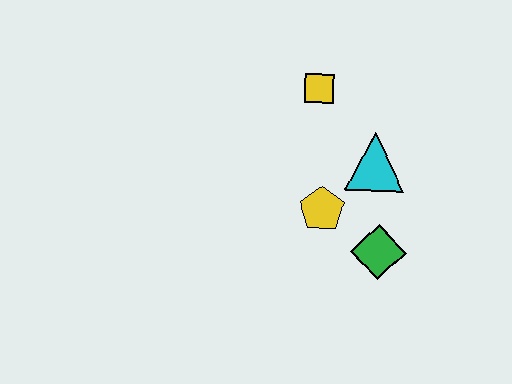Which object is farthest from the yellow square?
The green diamond is farthest from the yellow square.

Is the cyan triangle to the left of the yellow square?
No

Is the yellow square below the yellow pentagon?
No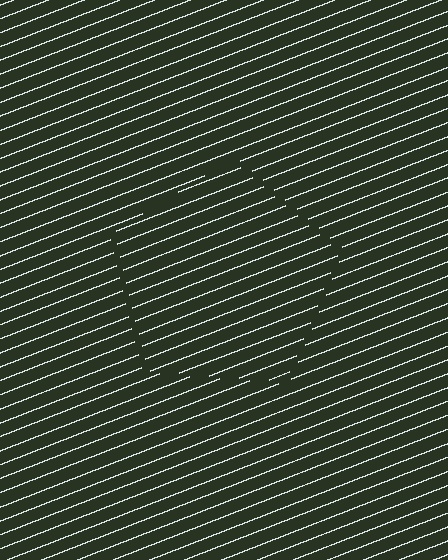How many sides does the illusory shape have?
5 sides — the line-ends trace a pentagon.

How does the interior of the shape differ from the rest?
The interior of the shape contains the same grating, shifted by half a period — the contour is defined by the phase discontinuity where line-ends from the inner and outer gratings abut.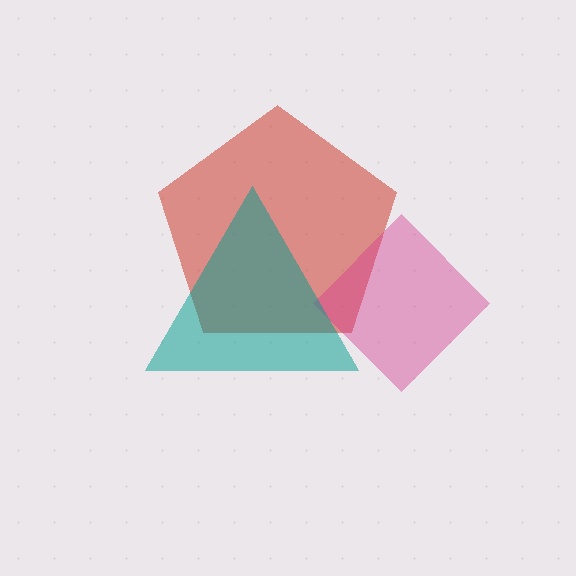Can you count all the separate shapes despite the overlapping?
Yes, there are 3 separate shapes.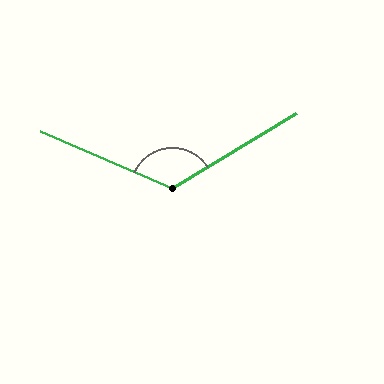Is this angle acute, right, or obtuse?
It is obtuse.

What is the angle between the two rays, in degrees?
Approximately 125 degrees.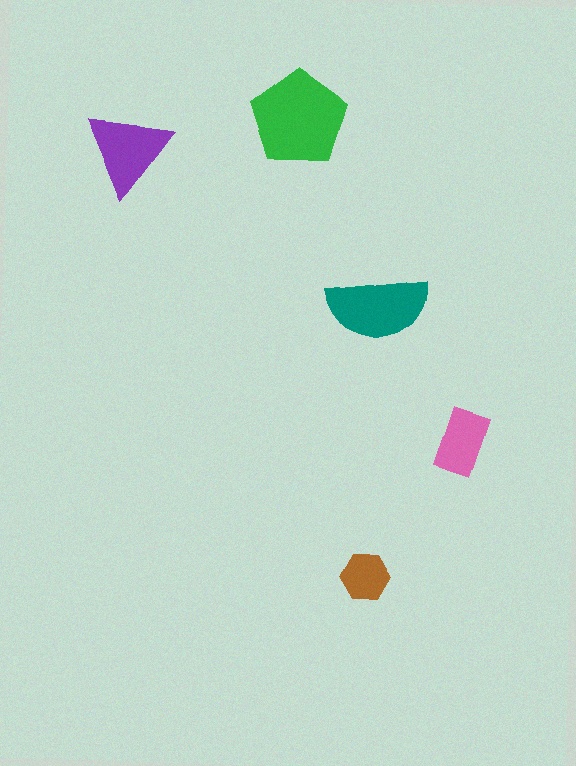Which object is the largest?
The green pentagon.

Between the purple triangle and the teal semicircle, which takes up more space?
The teal semicircle.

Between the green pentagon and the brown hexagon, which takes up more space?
The green pentagon.